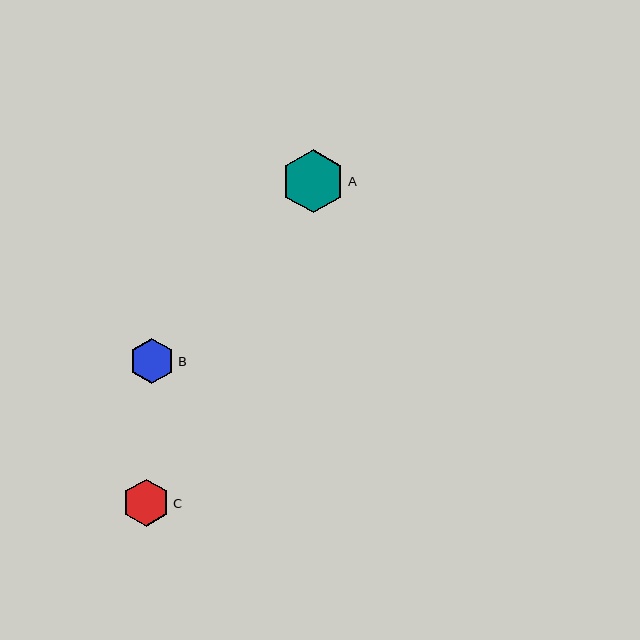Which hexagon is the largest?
Hexagon A is the largest with a size of approximately 63 pixels.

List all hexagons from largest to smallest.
From largest to smallest: A, C, B.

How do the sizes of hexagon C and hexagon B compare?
Hexagon C and hexagon B are approximately the same size.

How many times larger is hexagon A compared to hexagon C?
Hexagon A is approximately 1.3 times the size of hexagon C.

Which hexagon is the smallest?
Hexagon B is the smallest with a size of approximately 46 pixels.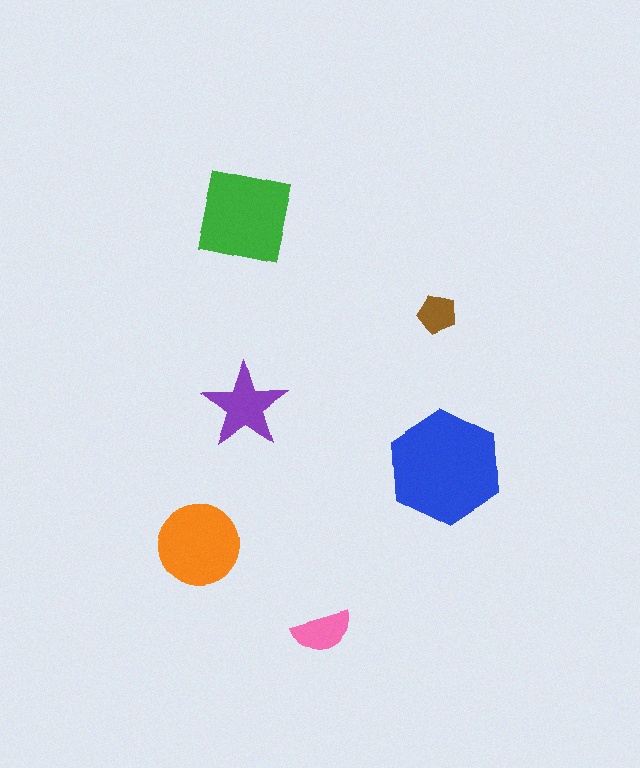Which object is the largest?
The blue hexagon.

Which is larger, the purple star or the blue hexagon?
The blue hexagon.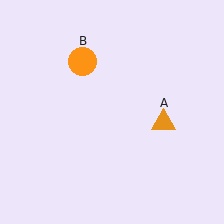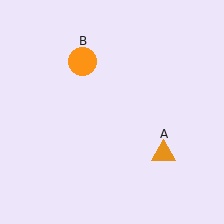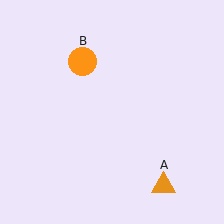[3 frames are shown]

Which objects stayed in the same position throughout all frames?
Orange circle (object B) remained stationary.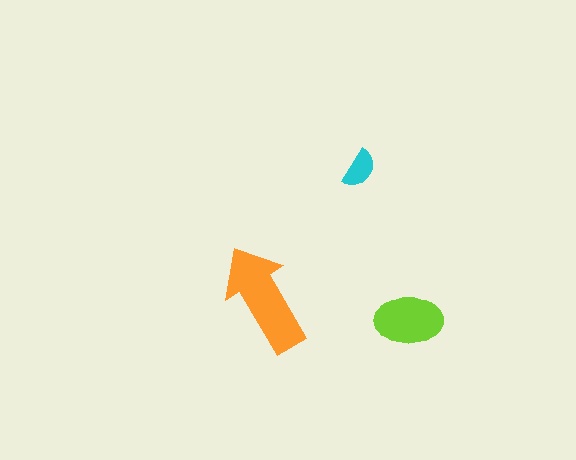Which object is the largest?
The orange arrow.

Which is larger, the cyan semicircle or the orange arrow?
The orange arrow.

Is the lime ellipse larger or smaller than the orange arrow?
Smaller.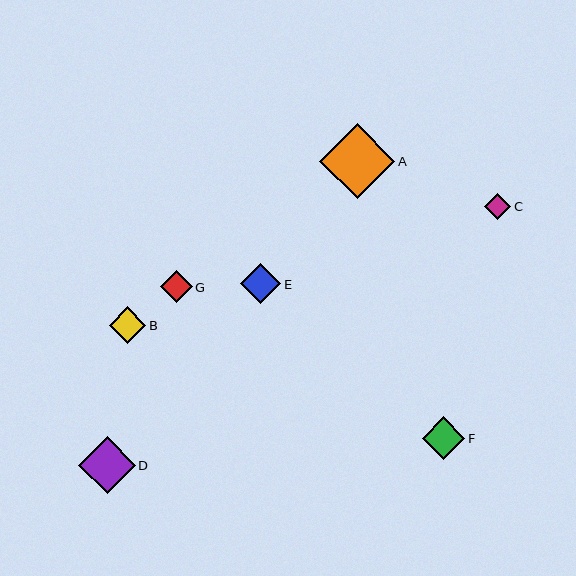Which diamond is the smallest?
Diamond C is the smallest with a size of approximately 26 pixels.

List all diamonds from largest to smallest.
From largest to smallest: A, D, F, E, B, G, C.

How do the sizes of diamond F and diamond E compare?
Diamond F and diamond E are approximately the same size.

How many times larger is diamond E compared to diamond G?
Diamond E is approximately 1.3 times the size of diamond G.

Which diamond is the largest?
Diamond A is the largest with a size of approximately 75 pixels.